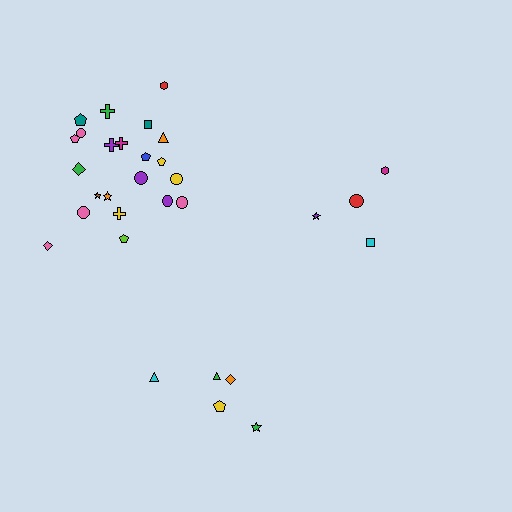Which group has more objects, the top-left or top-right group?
The top-left group.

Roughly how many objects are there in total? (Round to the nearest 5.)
Roughly 30 objects in total.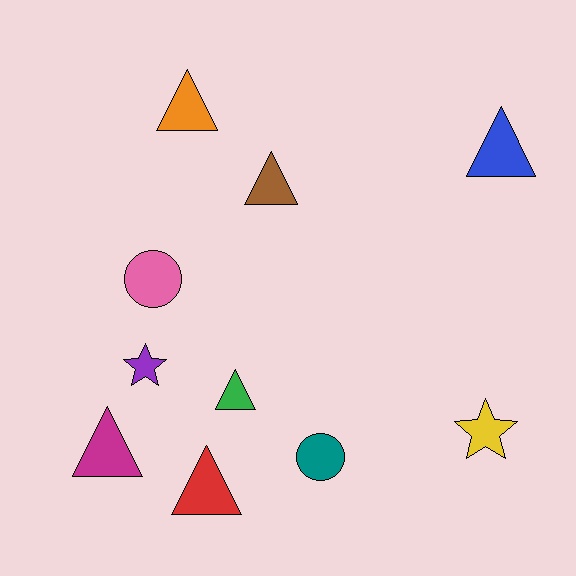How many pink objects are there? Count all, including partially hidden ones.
There is 1 pink object.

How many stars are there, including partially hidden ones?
There are 2 stars.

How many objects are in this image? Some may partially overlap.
There are 10 objects.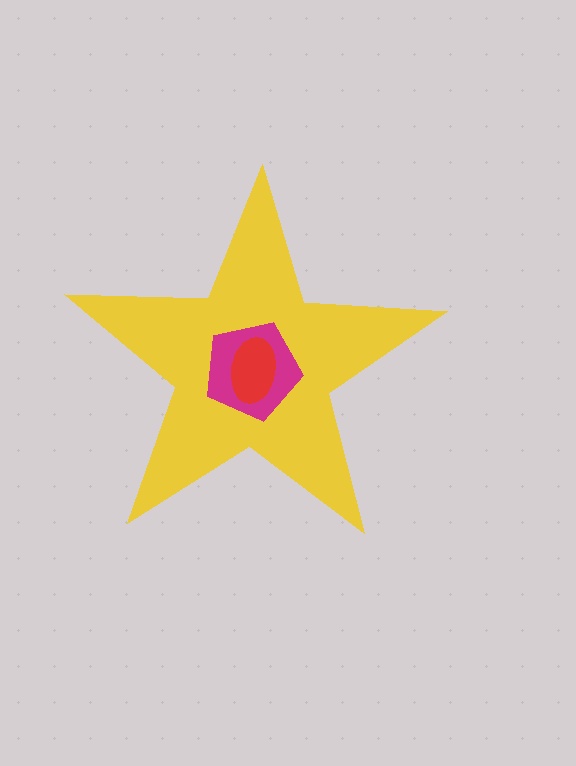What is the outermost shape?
The yellow star.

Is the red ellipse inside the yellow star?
Yes.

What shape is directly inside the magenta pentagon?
The red ellipse.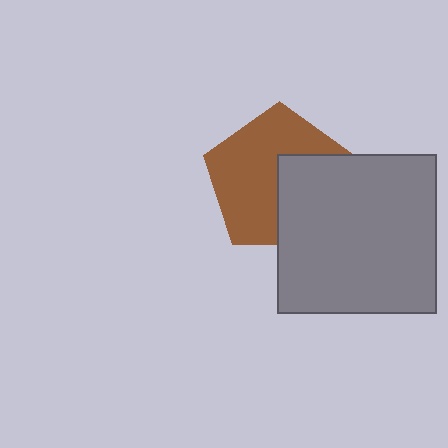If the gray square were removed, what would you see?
You would see the complete brown pentagon.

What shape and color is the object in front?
The object in front is a gray square.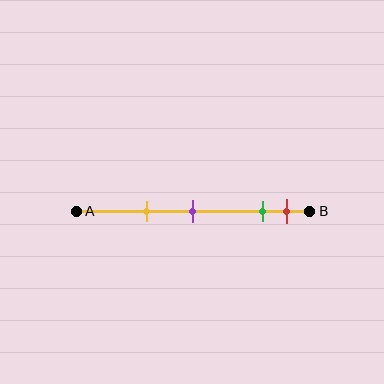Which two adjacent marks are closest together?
The green and red marks are the closest adjacent pair.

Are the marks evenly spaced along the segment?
No, the marks are not evenly spaced.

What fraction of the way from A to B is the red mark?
The red mark is approximately 90% (0.9) of the way from A to B.